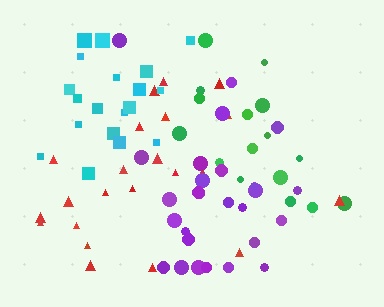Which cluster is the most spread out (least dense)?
Red.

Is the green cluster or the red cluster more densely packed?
Green.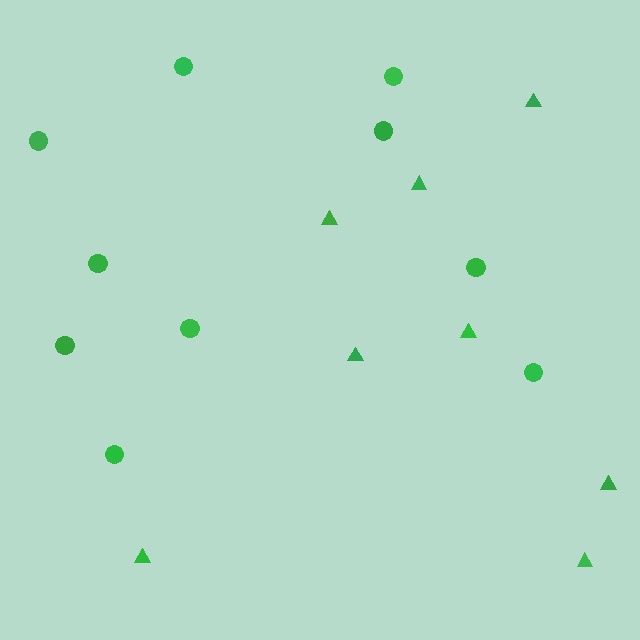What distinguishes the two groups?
There are 2 groups: one group of circles (10) and one group of triangles (8).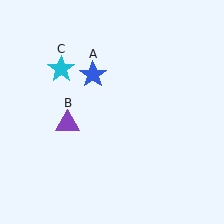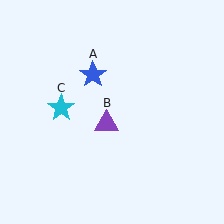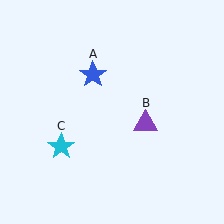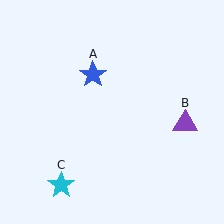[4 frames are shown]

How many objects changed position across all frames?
2 objects changed position: purple triangle (object B), cyan star (object C).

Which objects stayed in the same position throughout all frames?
Blue star (object A) remained stationary.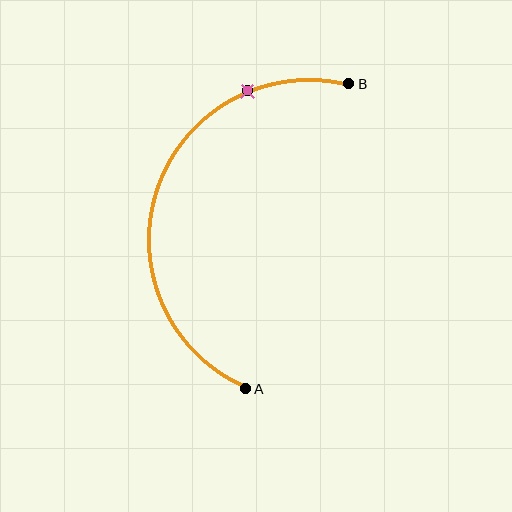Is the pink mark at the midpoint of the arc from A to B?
No. The pink mark lies on the arc but is closer to endpoint B. The arc midpoint would be at the point on the curve equidistant along the arc from both A and B.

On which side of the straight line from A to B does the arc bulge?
The arc bulges to the left of the straight line connecting A and B.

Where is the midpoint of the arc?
The arc midpoint is the point on the curve farthest from the straight line joining A and B. It sits to the left of that line.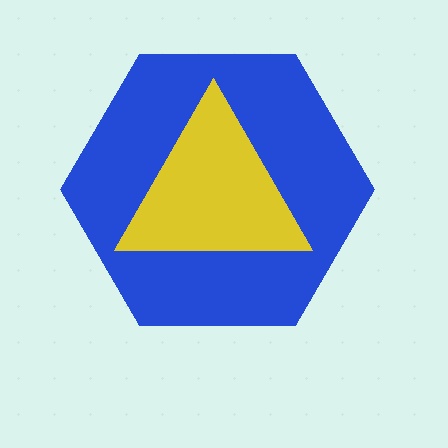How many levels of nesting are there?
2.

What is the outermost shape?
The blue hexagon.